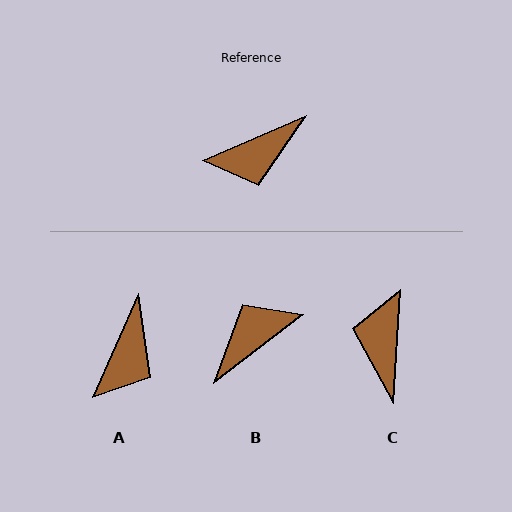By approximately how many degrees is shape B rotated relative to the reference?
Approximately 165 degrees clockwise.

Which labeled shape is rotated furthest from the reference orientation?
B, about 165 degrees away.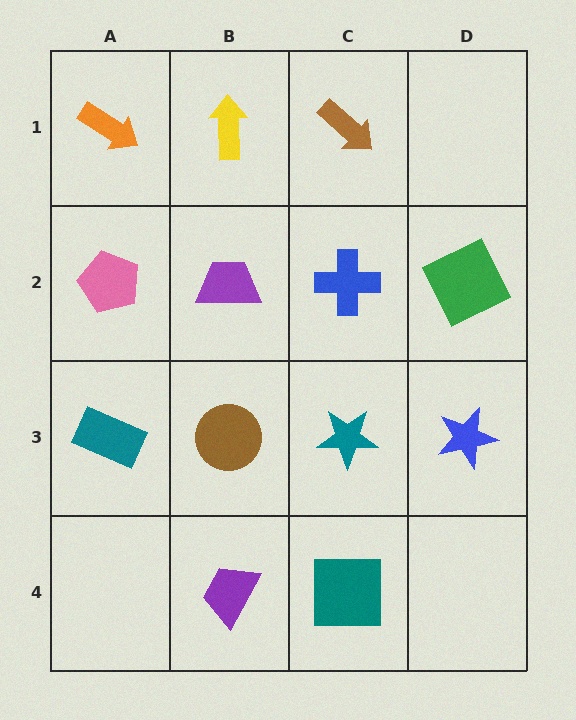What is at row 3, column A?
A teal rectangle.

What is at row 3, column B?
A brown circle.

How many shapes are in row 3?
4 shapes.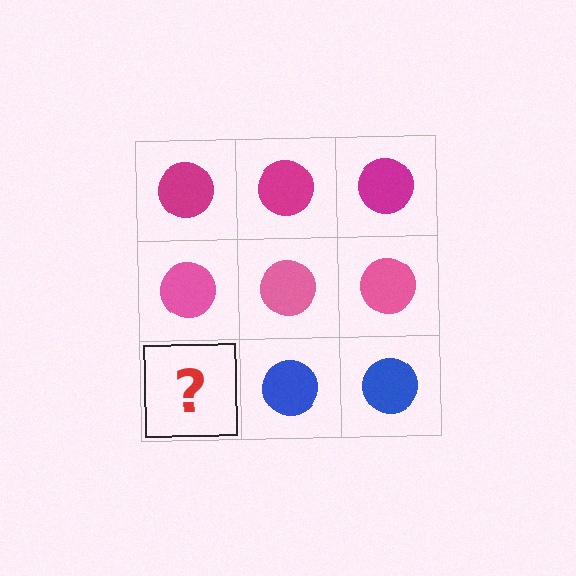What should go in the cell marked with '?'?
The missing cell should contain a blue circle.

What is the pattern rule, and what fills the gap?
The rule is that each row has a consistent color. The gap should be filled with a blue circle.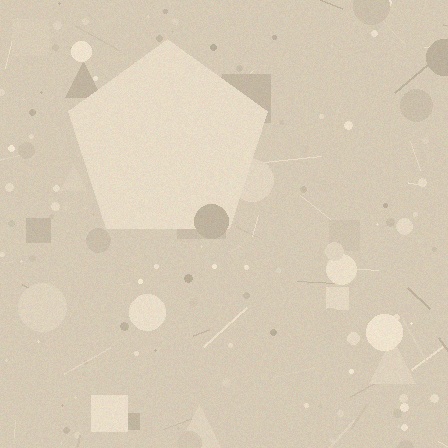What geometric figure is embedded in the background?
A pentagon is embedded in the background.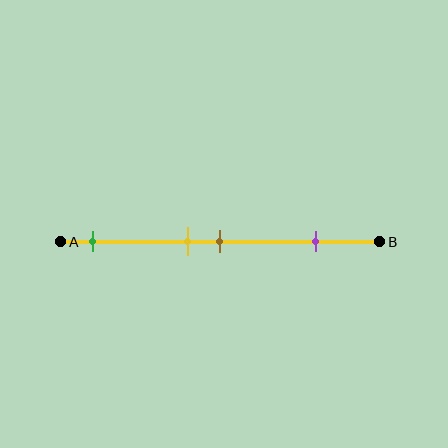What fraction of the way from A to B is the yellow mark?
The yellow mark is approximately 40% (0.4) of the way from A to B.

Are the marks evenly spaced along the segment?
No, the marks are not evenly spaced.